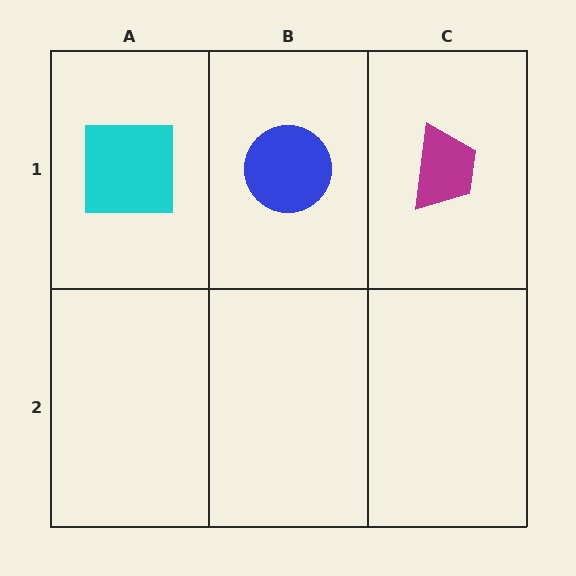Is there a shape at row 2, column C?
No, that cell is empty.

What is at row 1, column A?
A cyan square.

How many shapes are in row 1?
3 shapes.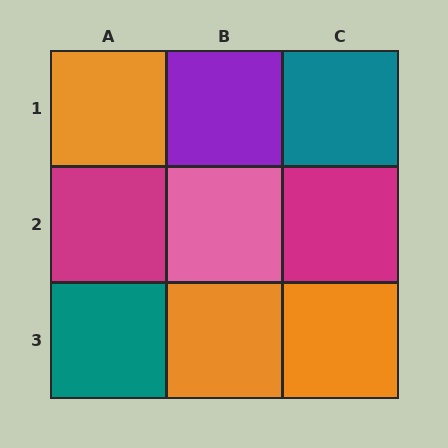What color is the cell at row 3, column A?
Teal.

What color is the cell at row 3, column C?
Orange.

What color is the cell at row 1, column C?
Teal.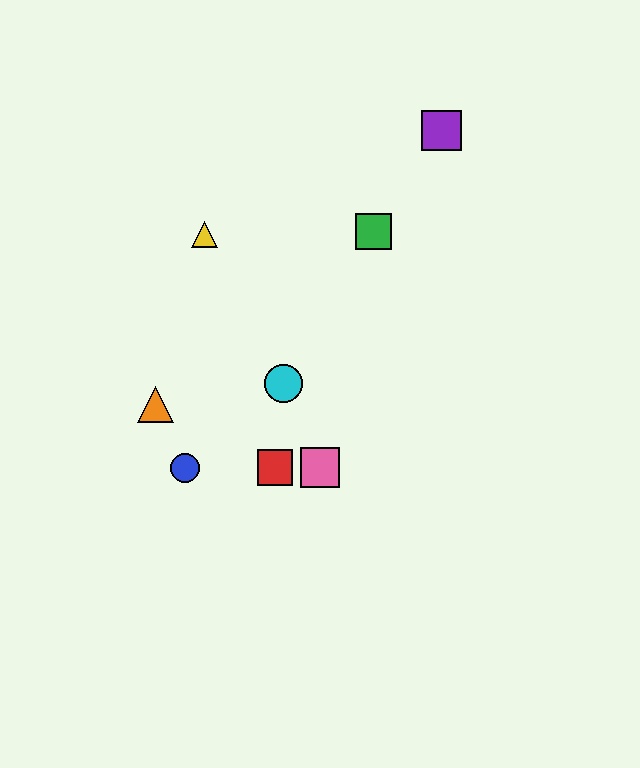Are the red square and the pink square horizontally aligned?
Yes, both are at y≈468.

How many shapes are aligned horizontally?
3 shapes (the red square, the blue circle, the pink square) are aligned horizontally.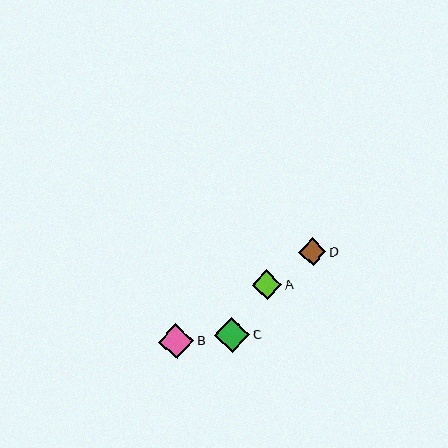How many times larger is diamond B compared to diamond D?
Diamond B is approximately 1.3 times the size of diamond D.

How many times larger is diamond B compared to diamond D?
Diamond B is approximately 1.3 times the size of diamond D.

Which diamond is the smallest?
Diamond D is the smallest with a size of approximately 28 pixels.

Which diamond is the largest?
Diamond B is the largest with a size of approximately 35 pixels.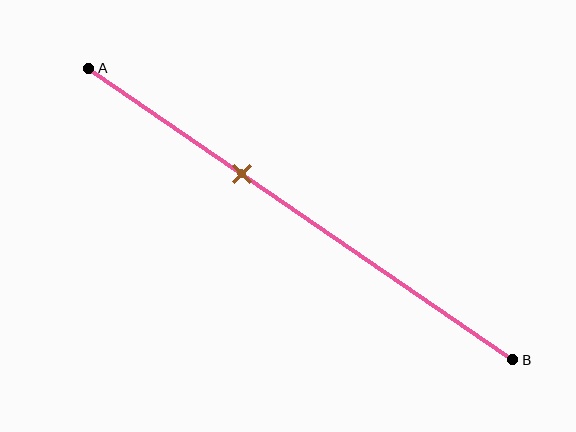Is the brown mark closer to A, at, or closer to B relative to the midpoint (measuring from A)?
The brown mark is closer to point A than the midpoint of segment AB.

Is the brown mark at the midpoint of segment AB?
No, the mark is at about 35% from A, not at the 50% midpoint.